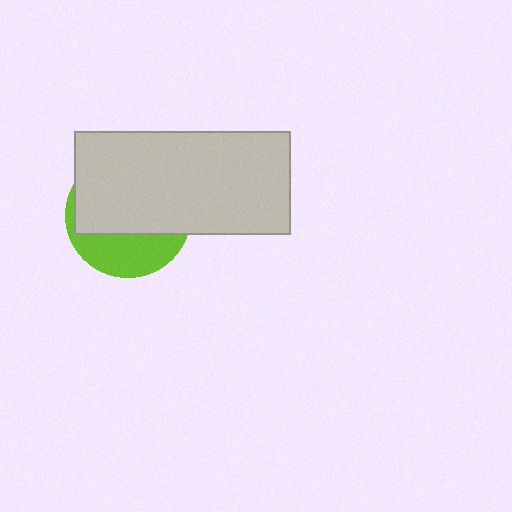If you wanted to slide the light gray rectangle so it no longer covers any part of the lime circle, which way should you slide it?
Slide it up — that is the most direct way to separate the two shapes.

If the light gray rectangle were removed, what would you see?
You would see the complete lime circle.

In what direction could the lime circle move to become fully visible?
The lime circle could move down. That would shift it out from behind the light gray rectangle entirely.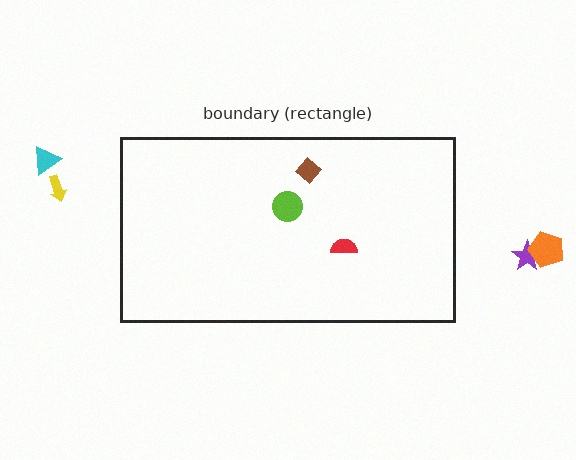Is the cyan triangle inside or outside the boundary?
Outside.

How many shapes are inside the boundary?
3 inside, 4 outside.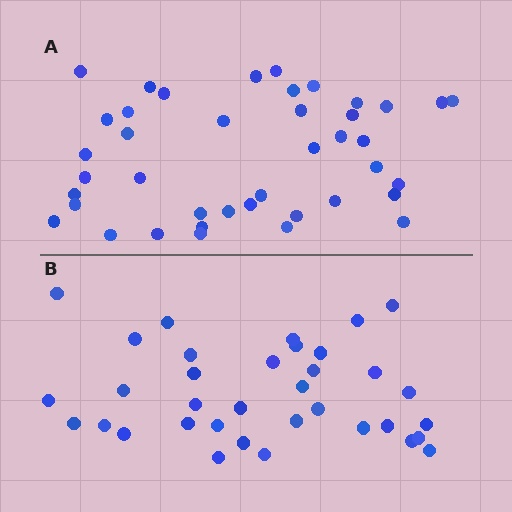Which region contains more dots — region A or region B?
Region A (the top region) has more dots.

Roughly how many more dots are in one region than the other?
Region A has about 6 more dots than region B.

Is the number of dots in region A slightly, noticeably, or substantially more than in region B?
Region A has only slightly more — the two regions are fairly close. The ratio is roughly 1.2 to 1.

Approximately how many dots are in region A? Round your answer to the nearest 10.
About 40 dots. (The exact count is 41, which rounds to 40.)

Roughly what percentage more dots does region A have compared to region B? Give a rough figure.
About 15% more.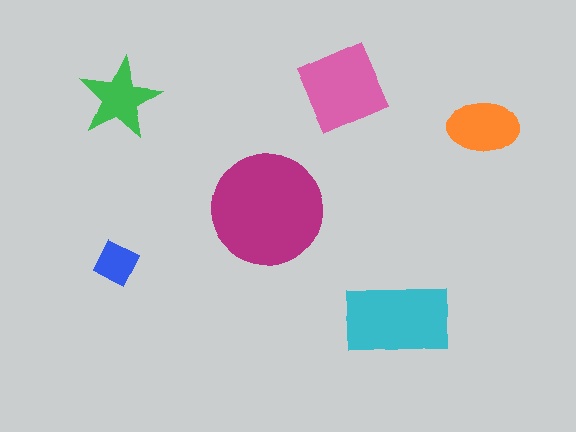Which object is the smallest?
The blue square.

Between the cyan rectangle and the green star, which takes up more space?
The cyan rectangle.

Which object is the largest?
The magenta circle.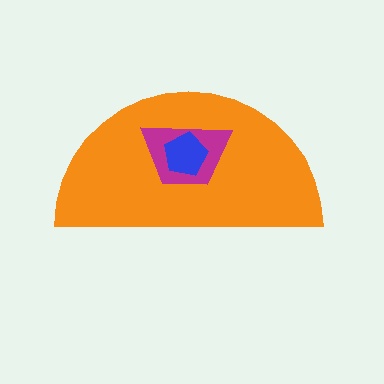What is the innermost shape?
The blue pentagon.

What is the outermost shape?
The orange semicircle.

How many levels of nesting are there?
3.